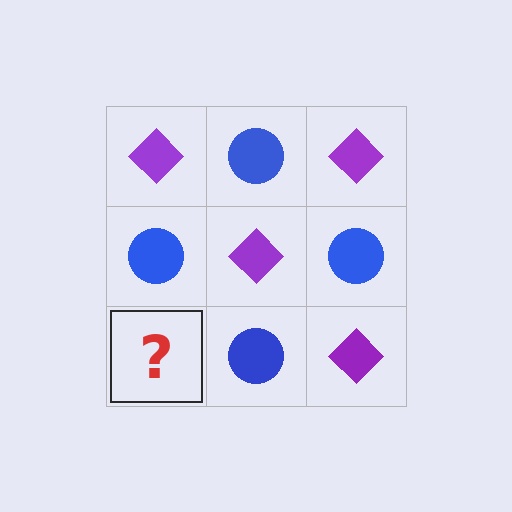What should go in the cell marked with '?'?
The missing cell should contain a purple diamond.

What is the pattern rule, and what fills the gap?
The rule is that it alternates purple diamond and blue circle in a checkerboard pattern. The gap should be filled with a purple diamond.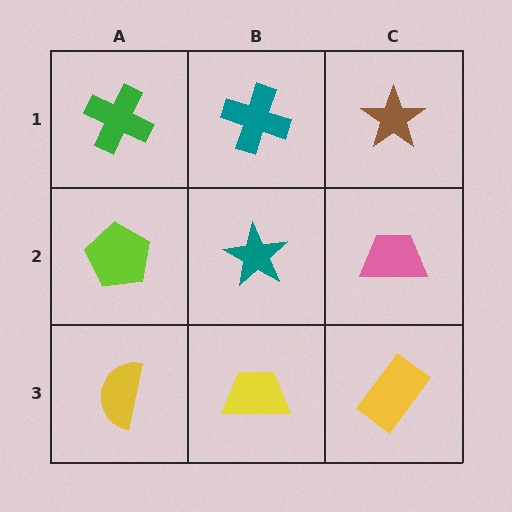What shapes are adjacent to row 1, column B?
A teal star (row 2, column B), a green cross (row 1, column A), a brown star (row 1, column C).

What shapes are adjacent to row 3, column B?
A teal star (row 2, column B), a yellow semicircle (row 3, column A), a yellow rectangle (row 3, column C).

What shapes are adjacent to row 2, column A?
A green cross (row 1, column A), a yellow semicircle (row 3, column A), a teal star (row 2, column B).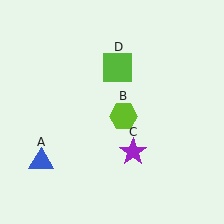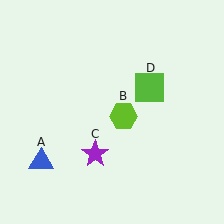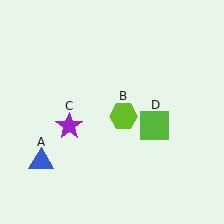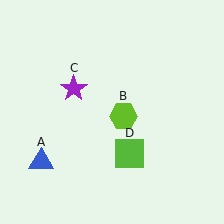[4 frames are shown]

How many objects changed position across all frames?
2 objects changed position: purple star (object C), lime square (object D).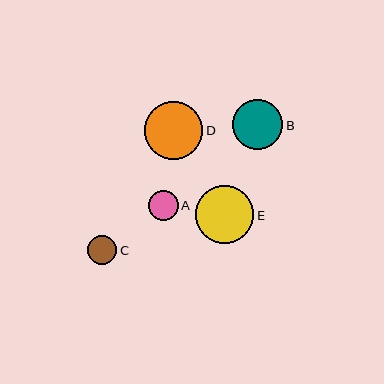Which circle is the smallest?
Circle C is the smallest with a size of approximately 29 pixels.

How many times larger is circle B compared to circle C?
Circle B is approximately 1.7 times the size of circle C.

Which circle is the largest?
Circle D is the largest with a size of approximately 59 pixels.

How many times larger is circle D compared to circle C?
Circle D is approximately 2.0 times the size of circle C.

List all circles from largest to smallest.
From largest to smallest: D, E, B, A, C.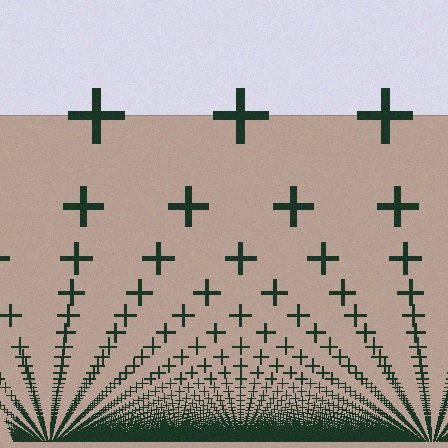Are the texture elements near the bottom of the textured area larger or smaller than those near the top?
Smaller. The gradient is inverted — elements near the bottom are smaller and denser.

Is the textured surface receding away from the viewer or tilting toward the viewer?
The surface appears to tilt toward the viewer. Texture elements get larger and sparser toward the top.